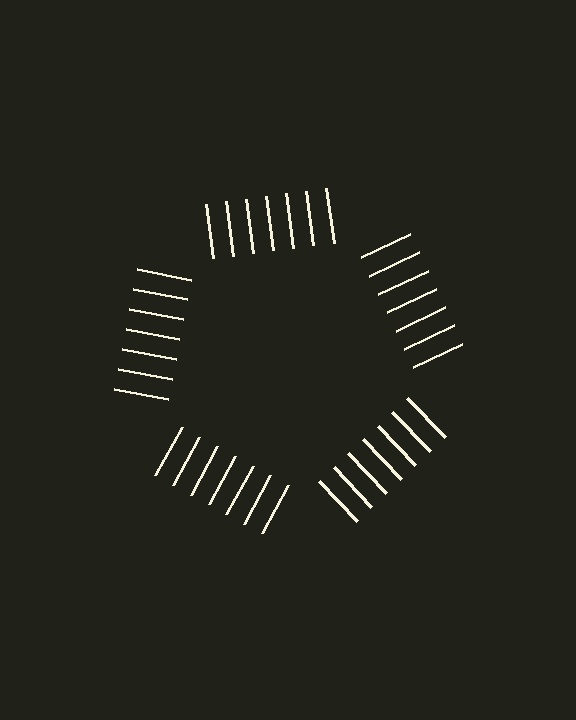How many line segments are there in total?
35 — 7 along each of the 5 edges.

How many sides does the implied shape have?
5 sides — the line-ends trace a pentagon.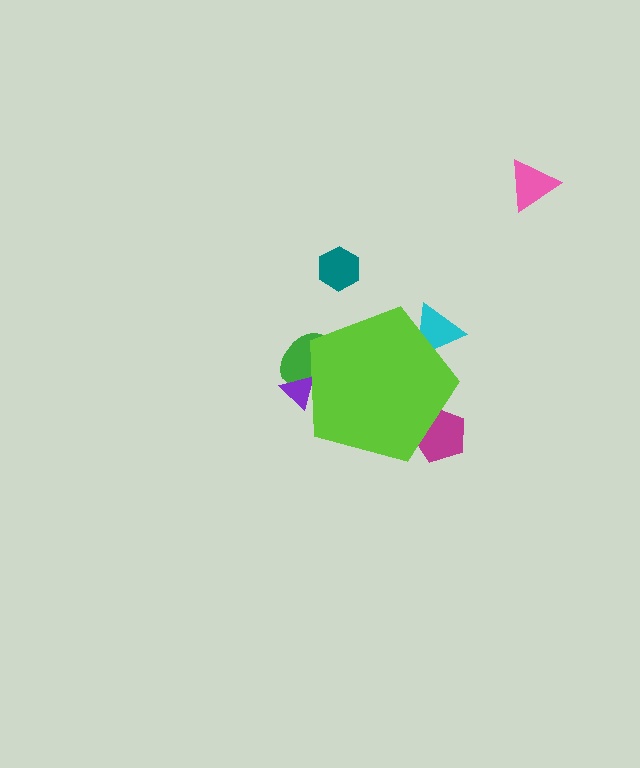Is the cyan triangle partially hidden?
Yes, the cyan triangle is partially hidden behind the lime pentagon.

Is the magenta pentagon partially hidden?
Yes, the magenta pentagon is partially hidden behind the lime pentagon.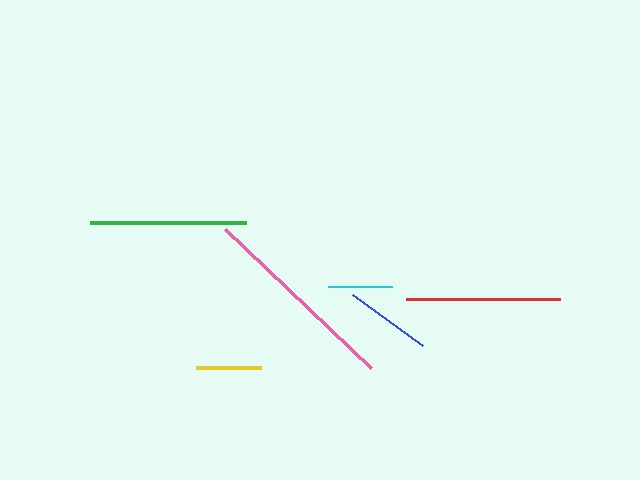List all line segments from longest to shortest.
From longest to shortest: pink, green, red, blue, yellow, cyan.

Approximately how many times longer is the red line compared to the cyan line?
The red line is approximately 2.4 times the length of the cyan line.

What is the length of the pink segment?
The pink segment is approximately 202 pixels long.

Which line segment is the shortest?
The cyan line is the shortest at approximately 64 pixels.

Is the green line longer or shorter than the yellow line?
The green line is longer than the yellow line.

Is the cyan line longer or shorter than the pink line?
The pink line is longer than the cyan line.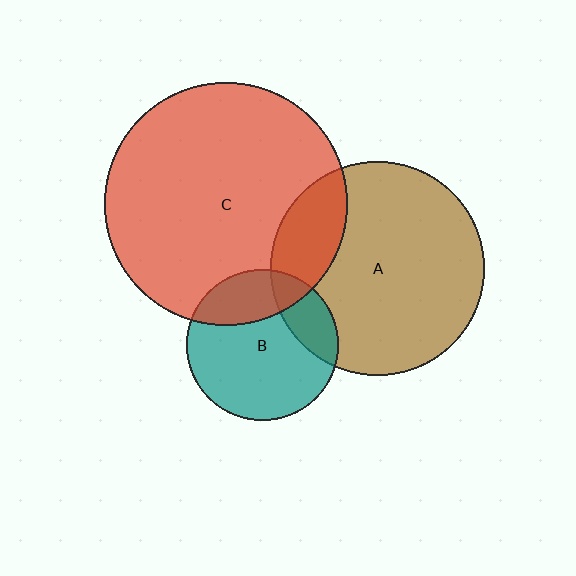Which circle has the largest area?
Circle C (red).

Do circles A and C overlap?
Yes.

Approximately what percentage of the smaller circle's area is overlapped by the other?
Approximately 20%.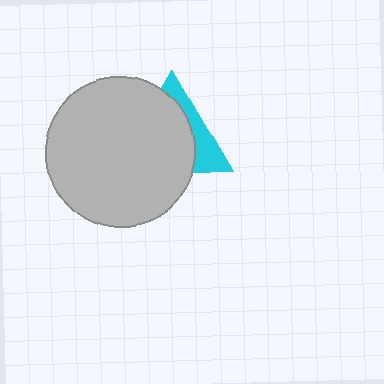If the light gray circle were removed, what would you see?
You would see the complete cyan triangle.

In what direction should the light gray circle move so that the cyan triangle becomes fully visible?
The light gray circle should move left. That is the shortest direction to clear the overlap and leave the cyan triangle fully visible.